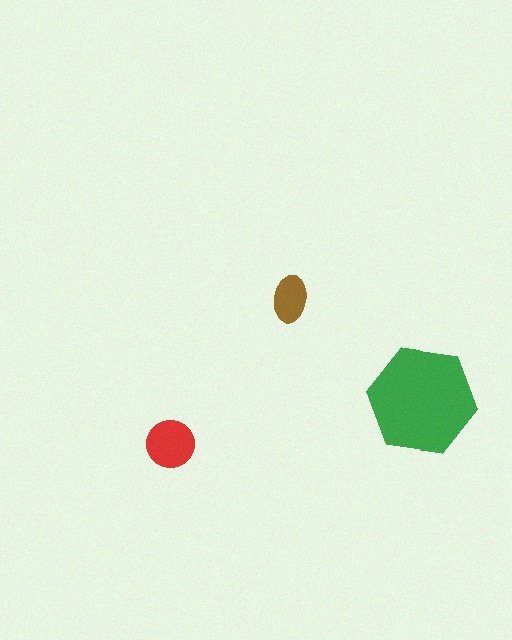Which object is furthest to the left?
The red circle is leftmost.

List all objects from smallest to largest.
The brown ellipse, the red circle, the green hexagon.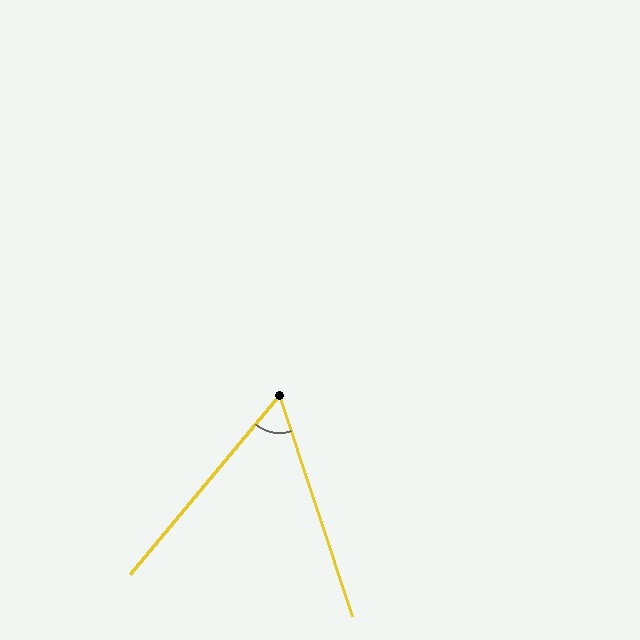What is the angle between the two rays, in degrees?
Approximately 58 degrees.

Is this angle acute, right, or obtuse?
It is acute.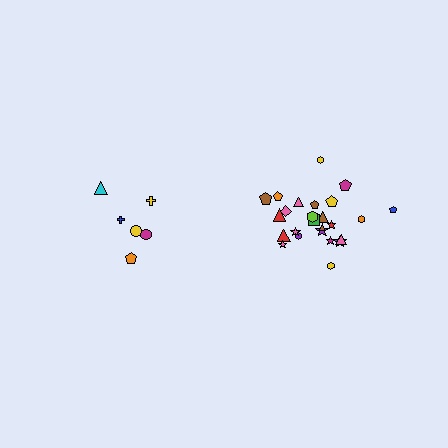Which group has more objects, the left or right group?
The right group.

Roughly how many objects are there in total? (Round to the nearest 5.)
Roughly 30 objects in total.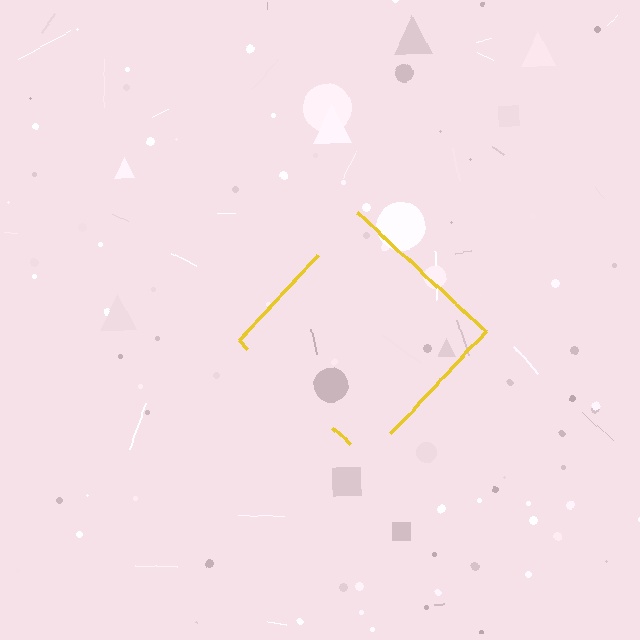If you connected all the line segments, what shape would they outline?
They would outline a diamond.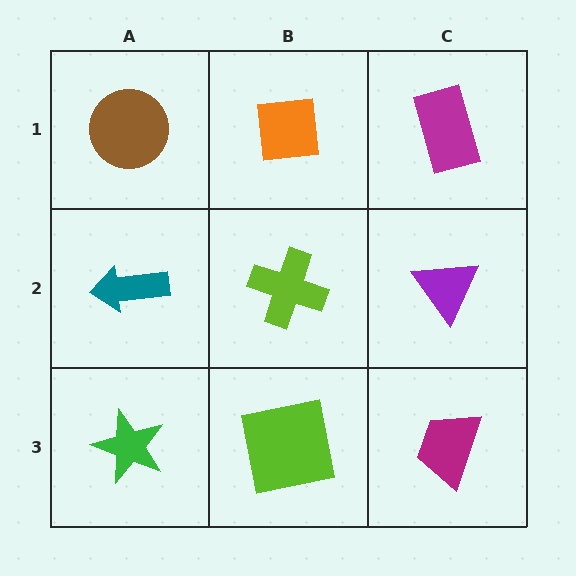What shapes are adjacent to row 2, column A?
A brown circle (row 1, column A), a green star (row 3, column A), a lime cross (row 2, column B).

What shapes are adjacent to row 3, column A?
A teal arrow (row 2, column A), a lime square (row 3, column B).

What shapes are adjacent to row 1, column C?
A purple triangle (row 2, column C), an orange square (row 1, column B).